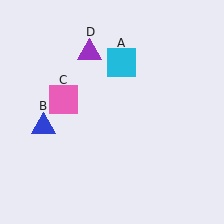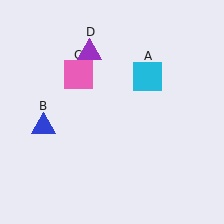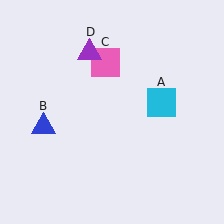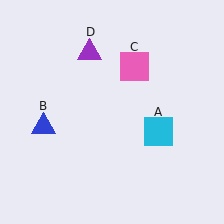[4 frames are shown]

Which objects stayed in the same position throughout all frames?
Blue triangle (object B) and purple triangle (object D) remained stationary.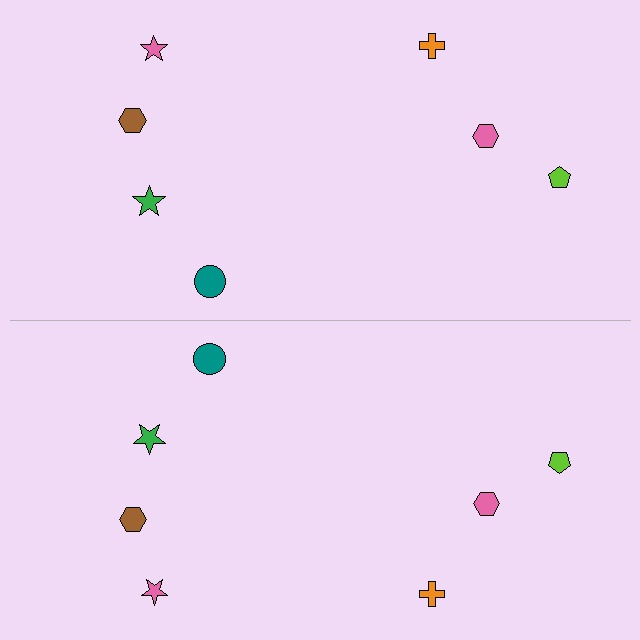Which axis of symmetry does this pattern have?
The pattern has a horizontal axis of symmetry running through the center of the image.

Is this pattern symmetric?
Yes, this pattern has bilateral (reflection) symmetry.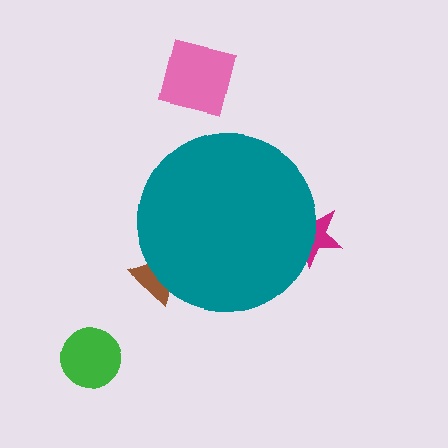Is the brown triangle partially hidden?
Yes, the brown triangle is partially hidden behind the teal circle.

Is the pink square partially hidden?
No, the pink square is fully visible.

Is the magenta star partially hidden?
Yes, the magenta star is partially hidden behind the teal circle.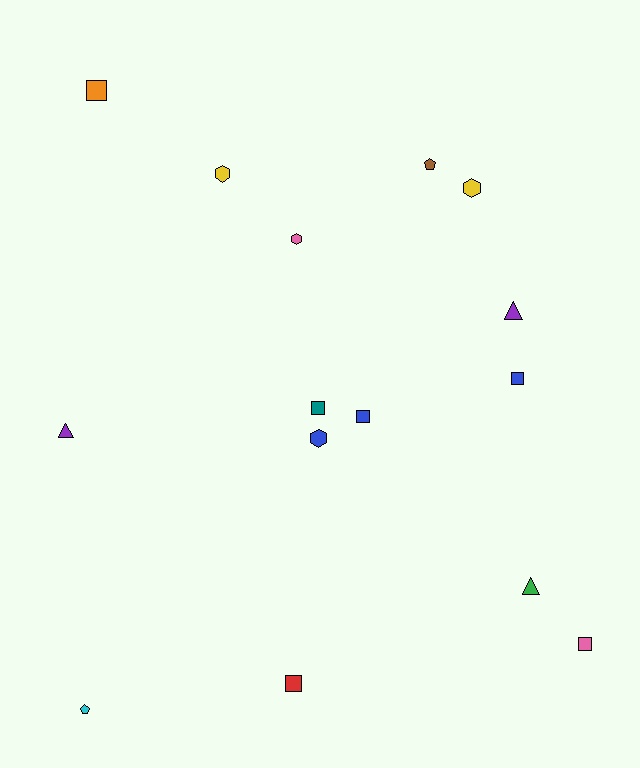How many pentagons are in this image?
There are 2 pentagons.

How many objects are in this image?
There are 15 objects.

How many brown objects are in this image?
There is 1 brown object.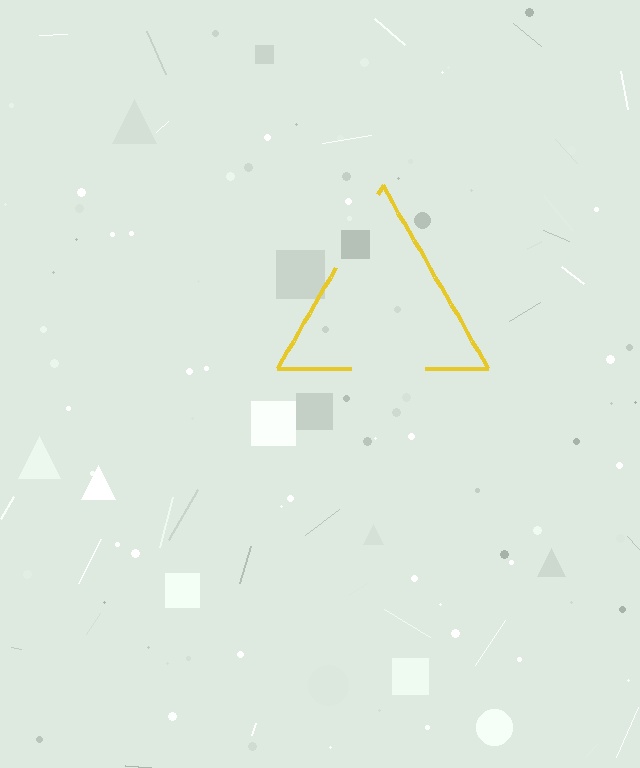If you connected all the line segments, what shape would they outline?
They would outline a triangle.